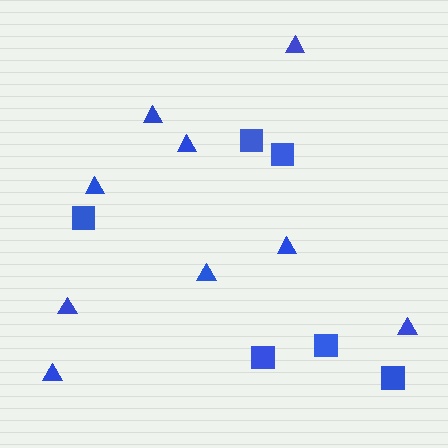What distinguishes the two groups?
There are 2 groups: one group of triangles (9) and one group of squares (6).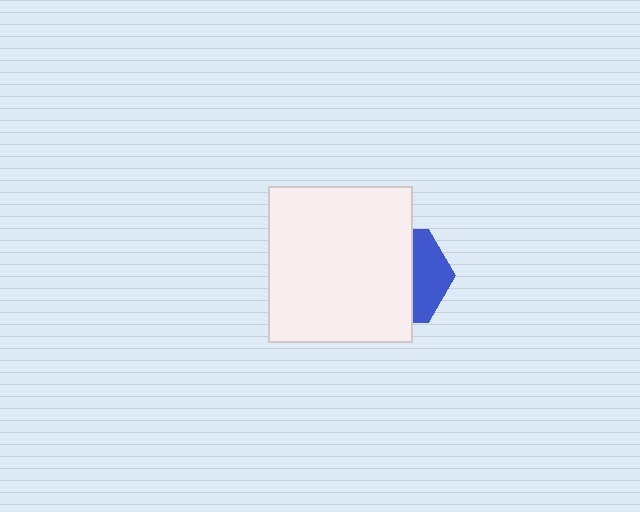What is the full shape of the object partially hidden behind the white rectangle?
The partially hidden object is a blue hexagon.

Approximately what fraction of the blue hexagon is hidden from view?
Roughly 65% of the blue hexagon is hidden behind the white rectangle.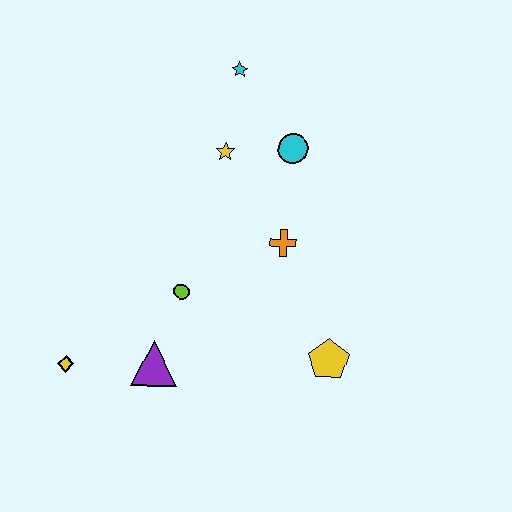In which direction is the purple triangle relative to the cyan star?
The purple triangle is below the cyan star.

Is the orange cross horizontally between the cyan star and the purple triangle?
No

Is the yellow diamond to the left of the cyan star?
Yes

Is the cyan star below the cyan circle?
No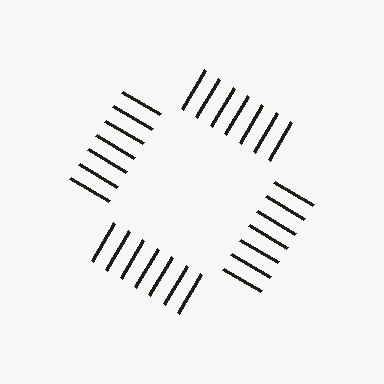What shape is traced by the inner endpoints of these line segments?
An illusory square — the line segments terminate on its edges but no continuous stroke is drawn.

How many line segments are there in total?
28 — 7 along each of the 4 edges.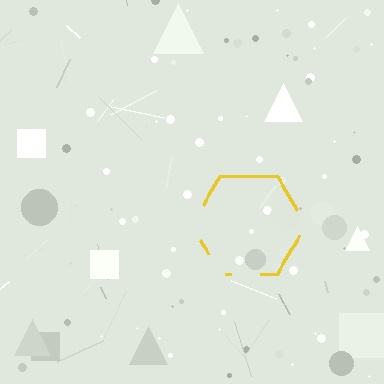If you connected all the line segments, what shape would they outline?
They would outline a hexagon.